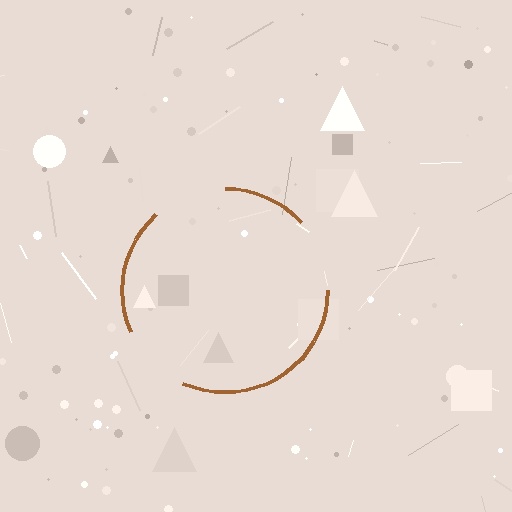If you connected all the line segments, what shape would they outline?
They would outline a circle.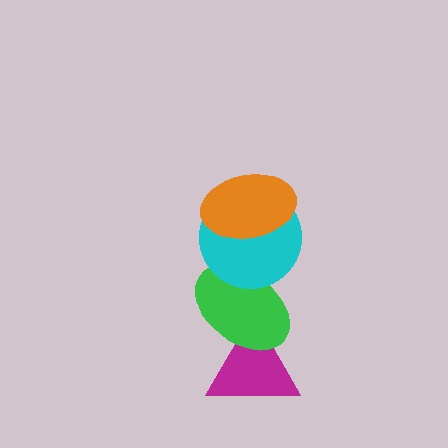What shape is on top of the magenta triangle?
The green ellipse is on top of the magenta triangle.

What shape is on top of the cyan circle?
The orange ellipse is on top of the cyan circle.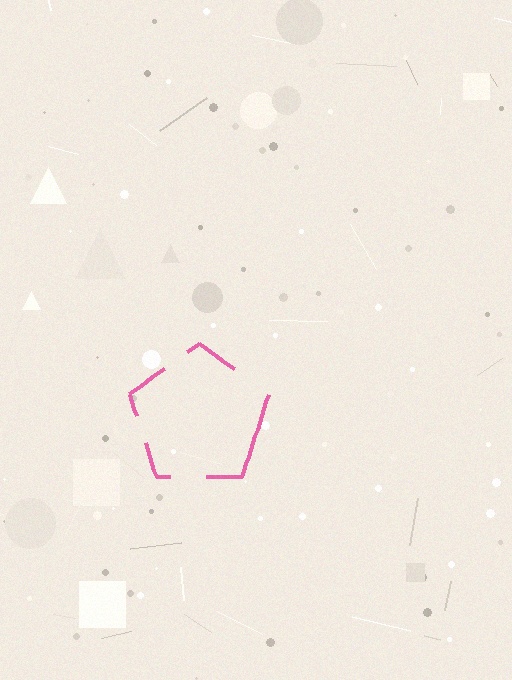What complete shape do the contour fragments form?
The contour fragments form a pentagon.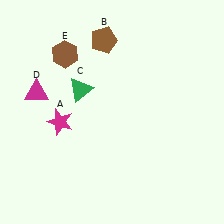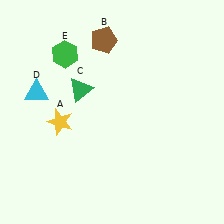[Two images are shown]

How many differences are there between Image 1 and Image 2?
There are 3 differences between the two images.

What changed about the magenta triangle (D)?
In Image 1, D is magenta. In Image 2, it changed to cyan.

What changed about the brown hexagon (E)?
In Image 1, E is brown. In Image 2, it changed to green.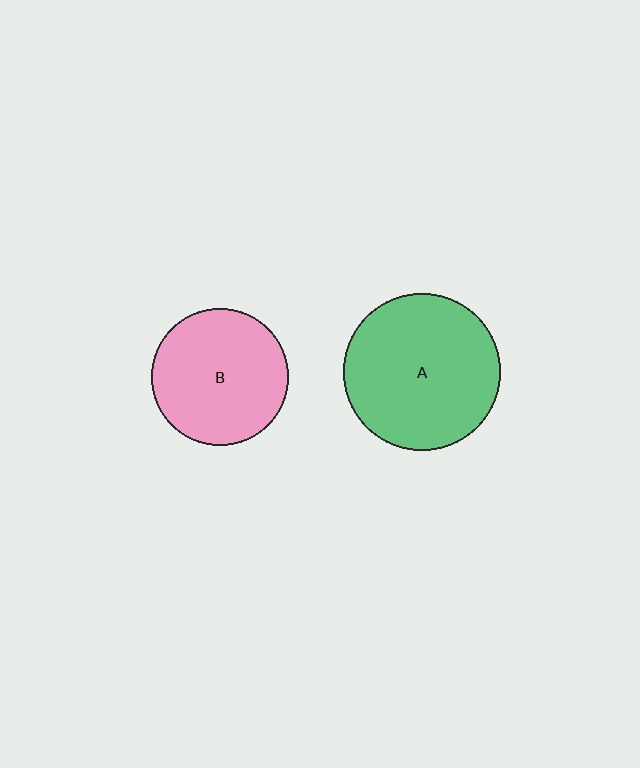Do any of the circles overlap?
No, none of the circles overlap.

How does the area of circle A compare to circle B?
Approximately 1.3 times.